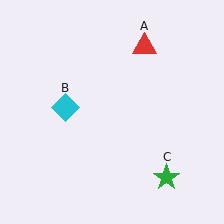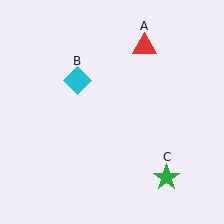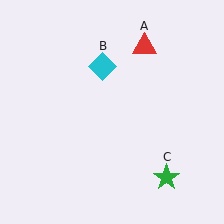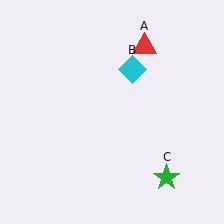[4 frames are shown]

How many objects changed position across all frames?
1 object changed position: cyan diamond (object B).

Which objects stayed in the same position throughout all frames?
Red triangle (object A) and green star (object C) remained stationary.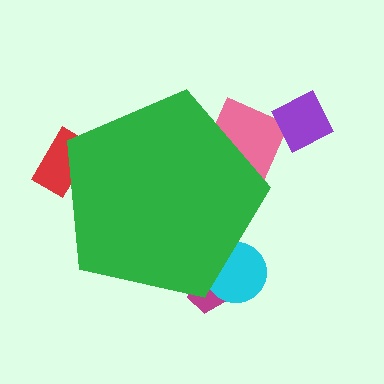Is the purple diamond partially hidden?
No, the purple diamond is fully visible.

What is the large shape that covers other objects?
A green pentagon.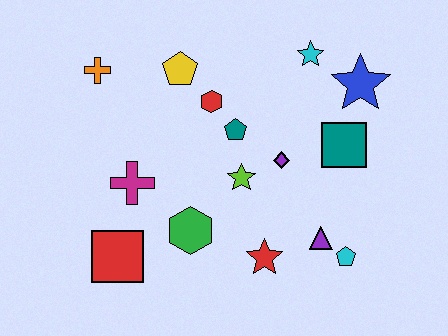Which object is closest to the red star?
The purple triangle is closest to the red star.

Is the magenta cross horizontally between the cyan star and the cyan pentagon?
No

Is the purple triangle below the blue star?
Yes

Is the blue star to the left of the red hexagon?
No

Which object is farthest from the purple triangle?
The orange cross is farthest from the purple triangle.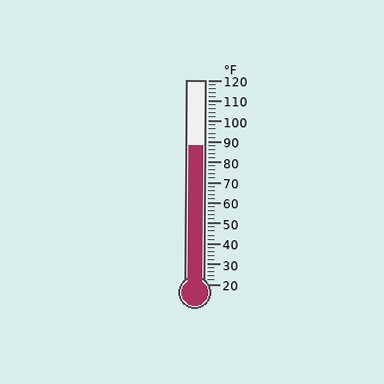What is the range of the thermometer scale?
The thermometer scale ranges from 20°F to 120°F.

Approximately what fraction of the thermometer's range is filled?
The thermometer is filled to approximately 70% of its range.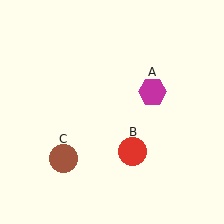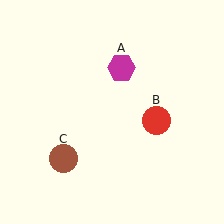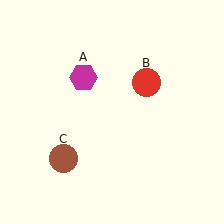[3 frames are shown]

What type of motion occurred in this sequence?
The magenta hexagon (object A), red circle (object B) rotated counterclockwise around the center of the scene.